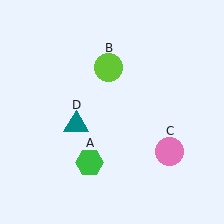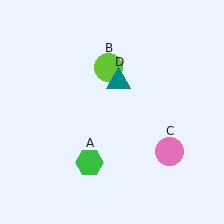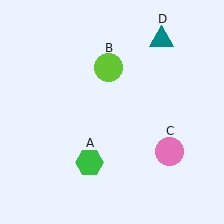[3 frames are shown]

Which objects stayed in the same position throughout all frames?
Green hexagon (object A) and lime circle (object B) and pink circle (object C) remained stationary.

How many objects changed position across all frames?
1 object changed position: teal triangle (object D).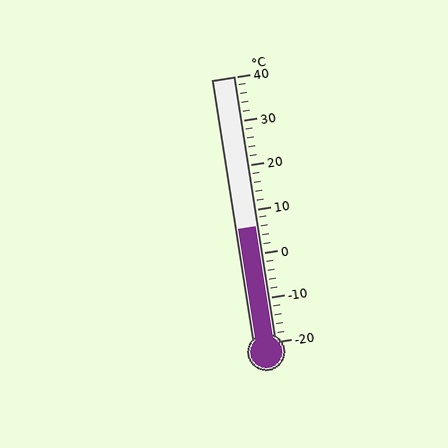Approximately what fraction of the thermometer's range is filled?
The thermometer is filled to approximately 45% of its range.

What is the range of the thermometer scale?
The thermometer scale ranges from -20°C to 40°C.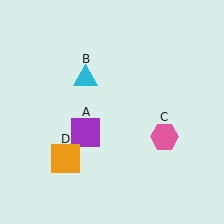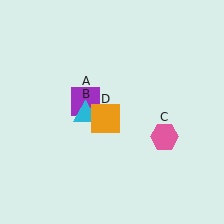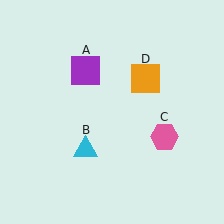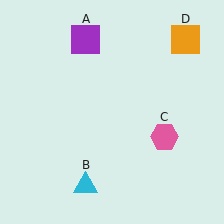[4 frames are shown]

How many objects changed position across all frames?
3 objects changed position: purple square (object A), cyan triangle (object B), orange square (object D).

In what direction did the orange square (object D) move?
The orange square (object D) moved up and to the right.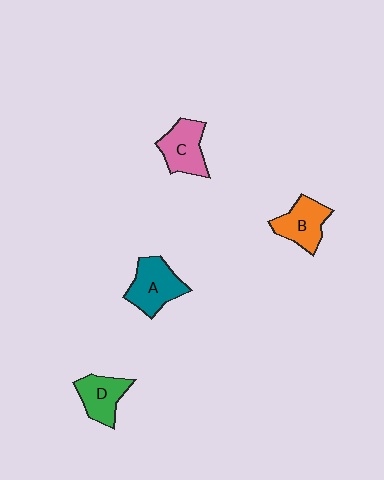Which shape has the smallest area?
Shape D (green).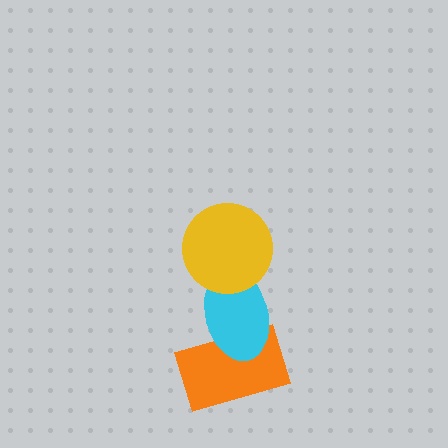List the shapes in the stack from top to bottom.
From top to bottom: the yellow circle, the cyan ellipse, the orange rectangle.